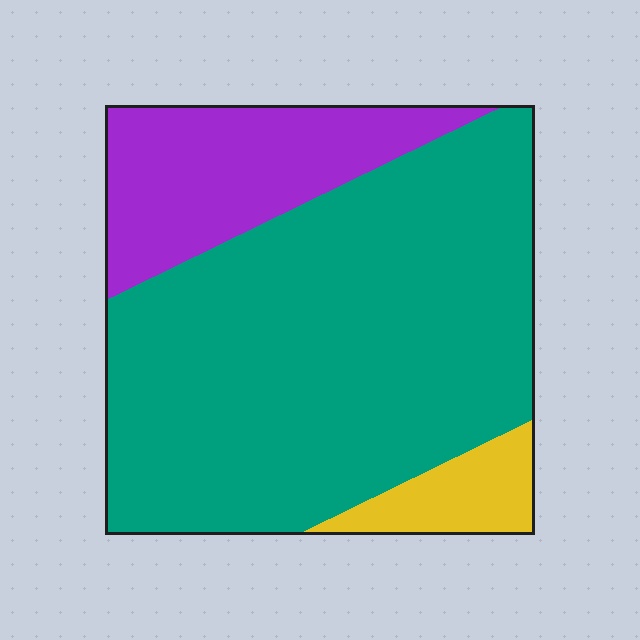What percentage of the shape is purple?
Purple covers roughly 20% of the shape.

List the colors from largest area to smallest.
From largest to smallest: teal, purple, yellow.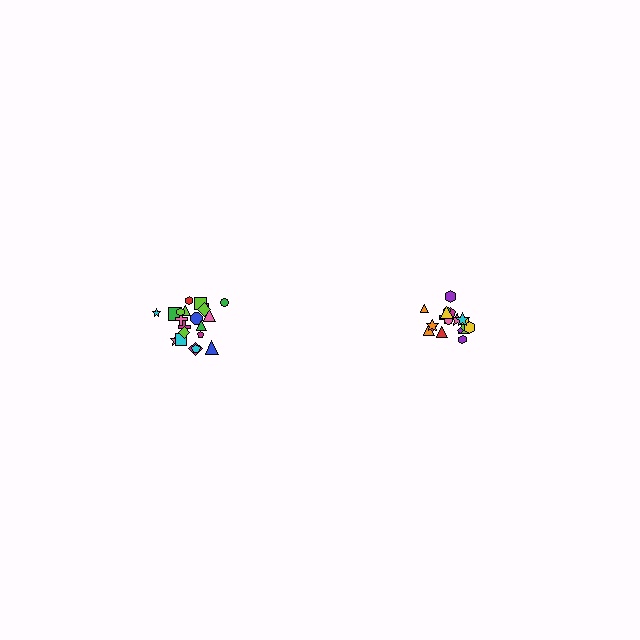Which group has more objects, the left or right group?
The left group.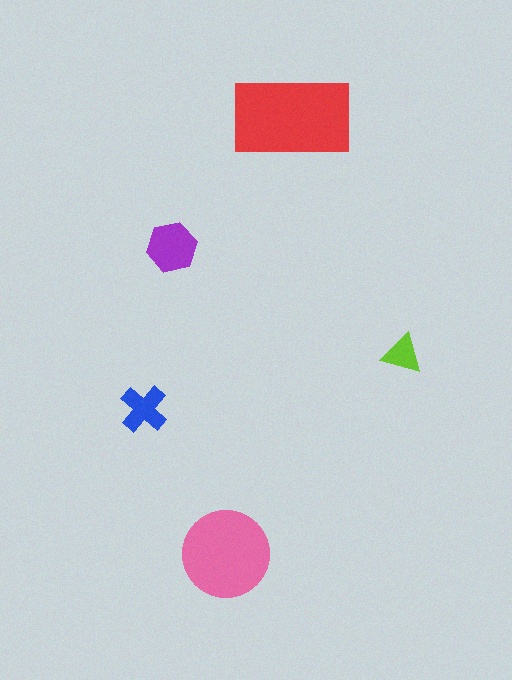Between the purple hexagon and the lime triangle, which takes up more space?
The purple hexagon.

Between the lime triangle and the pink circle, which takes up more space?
The pink circle.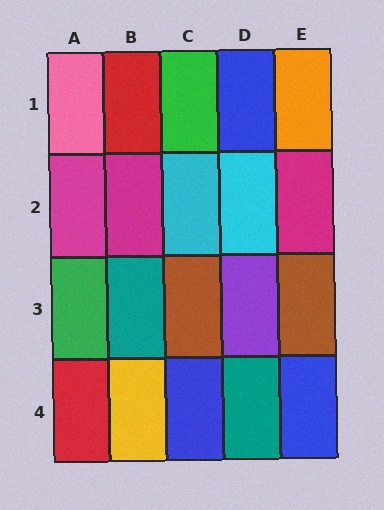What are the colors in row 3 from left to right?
Green, teal, brown, purple, brown.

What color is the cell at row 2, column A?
Magenta.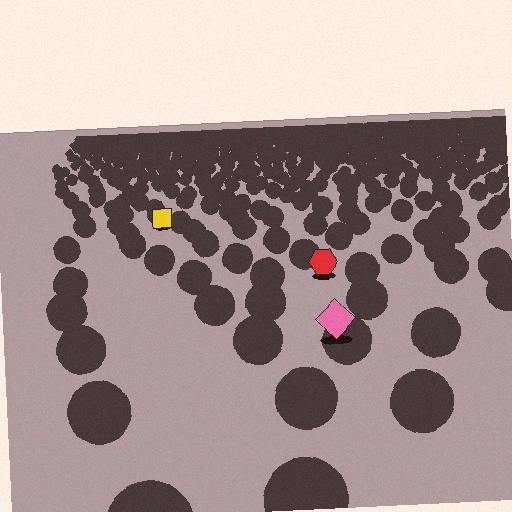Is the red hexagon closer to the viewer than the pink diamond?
No. The pink diamond is closer — you can tell from the texture gradient: the ground texture is coarser near it.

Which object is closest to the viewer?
The pink diamond is closest. The texture marks near it are larger and more spread out.